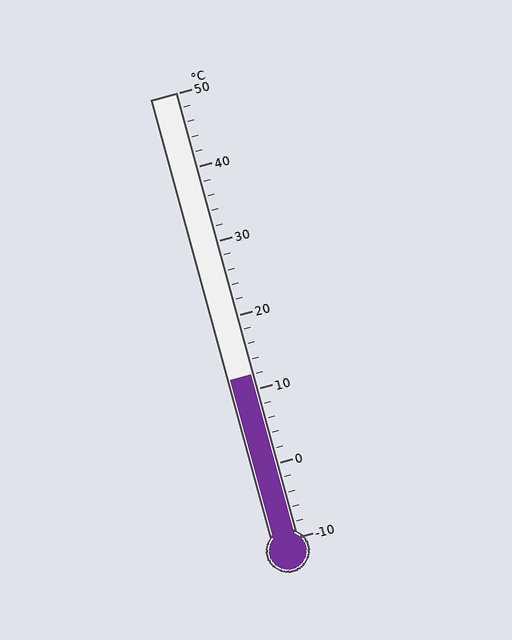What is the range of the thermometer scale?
The thermometer scale ranges from -10°C to 50°C.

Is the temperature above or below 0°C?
The temperature is above 0°C.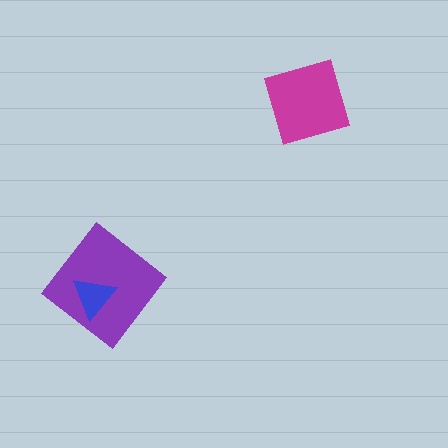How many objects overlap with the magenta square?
0 objects overlap with the magenta square.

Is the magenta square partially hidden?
No, no other shape covers it.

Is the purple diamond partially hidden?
Yes, it is partially covered by another shape.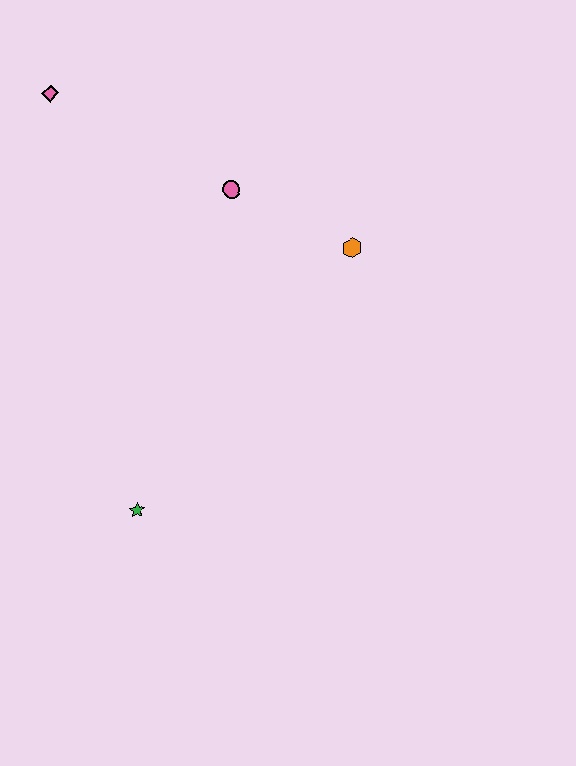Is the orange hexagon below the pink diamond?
Yes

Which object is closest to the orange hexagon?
The pink circle is closest to the orange hexagon.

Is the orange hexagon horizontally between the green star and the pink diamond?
No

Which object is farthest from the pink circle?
The green star is farthest from the pink circle.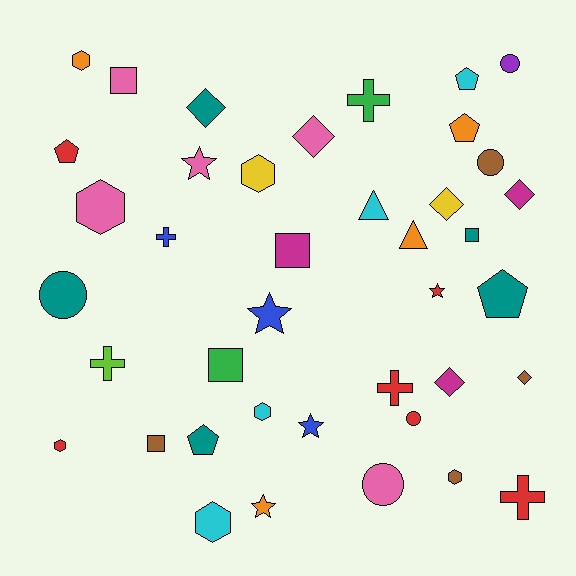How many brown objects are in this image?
There are 4 brown objects.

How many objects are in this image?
There are 40 objects.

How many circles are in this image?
There are 5 circles.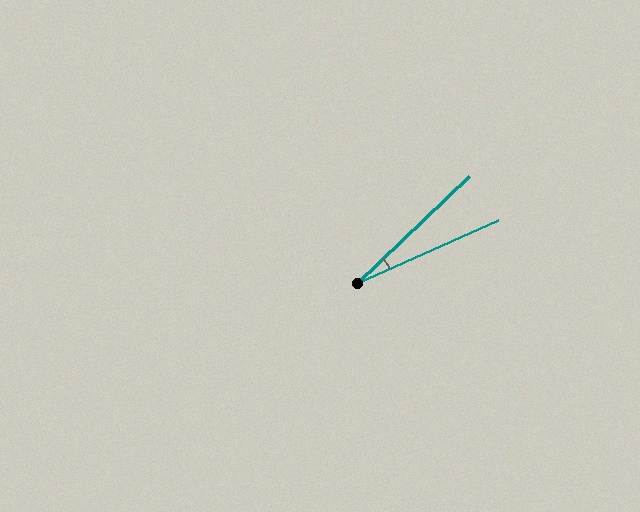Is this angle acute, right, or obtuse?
It is acute.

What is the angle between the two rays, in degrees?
Approximately 20 degrees.